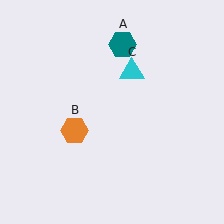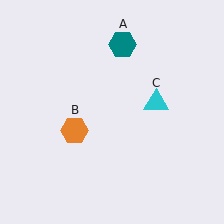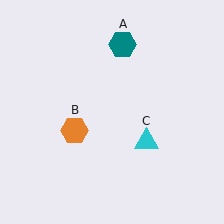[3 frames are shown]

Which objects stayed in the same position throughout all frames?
Teal hexagon (object A) and orange hexagon (object B) remained stationary.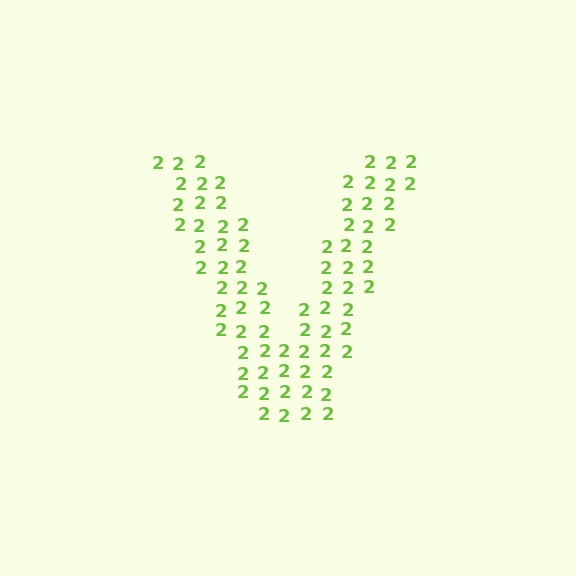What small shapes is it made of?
It is made of small digit 2's.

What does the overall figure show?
The overall figure shows the letter V.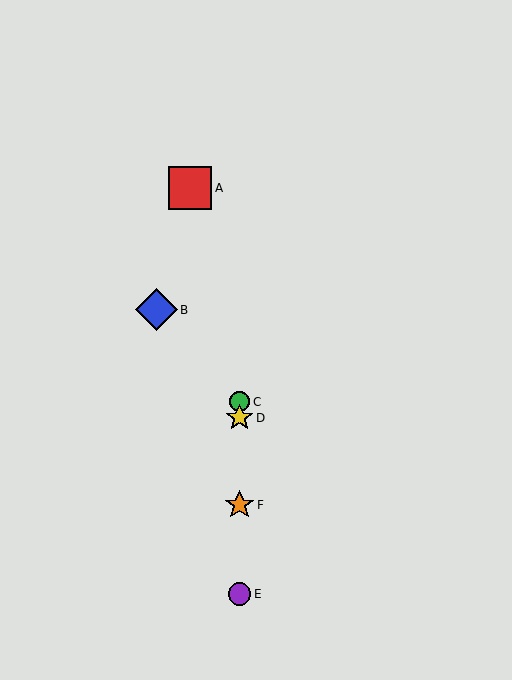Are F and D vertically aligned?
Yes, both are at x≈240.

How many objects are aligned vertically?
4 objects (C, D, E, F) are aligned vertically.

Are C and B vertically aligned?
No, C is at x≈240 and B is at x≈157.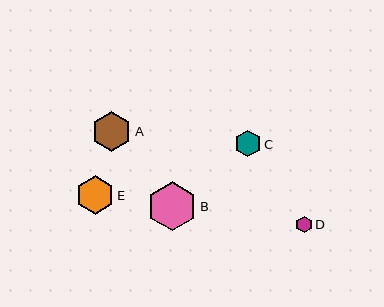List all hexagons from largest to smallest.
From largest to smallest: B, A, E, C, D.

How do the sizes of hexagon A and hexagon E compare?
Hexagon A and hexagon E are approximately the same size.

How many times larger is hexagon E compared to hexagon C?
Hexagon E is approximately 1.5 times the size of hexagon C.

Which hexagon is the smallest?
Hexagon D is the smallest with a size of approximately 16 pixels.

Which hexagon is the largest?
Hexagon B is the largest with a size of approximately 49 pixels.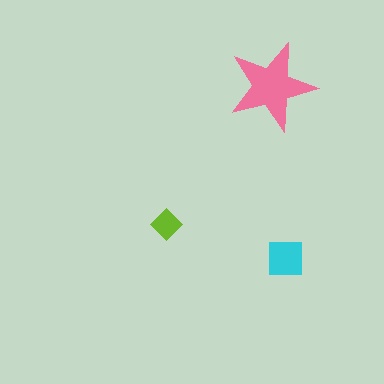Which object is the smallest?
The lime diamond.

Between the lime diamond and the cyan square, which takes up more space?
The cyan square.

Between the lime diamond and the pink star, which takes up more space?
The pink star.